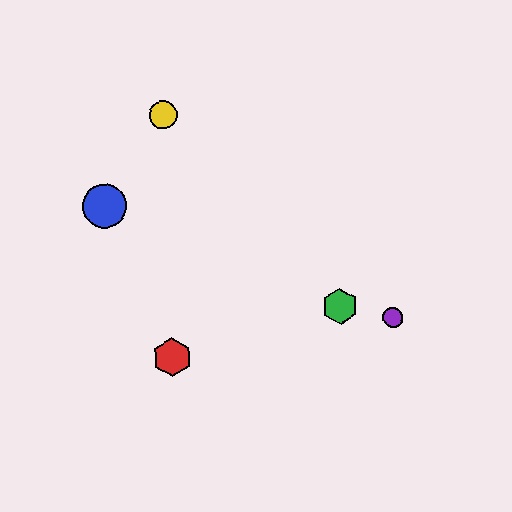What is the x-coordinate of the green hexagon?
The green hexagon is at x≈340.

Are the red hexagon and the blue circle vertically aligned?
No, the red hexagon is at x≈172 and the blue circle is at x≈104.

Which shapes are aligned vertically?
The red hexagon, the yellow circle are aligned vertically.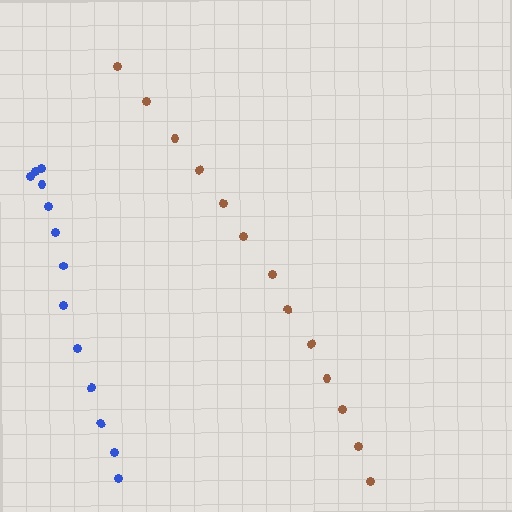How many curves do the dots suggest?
There are 2 distinct paths.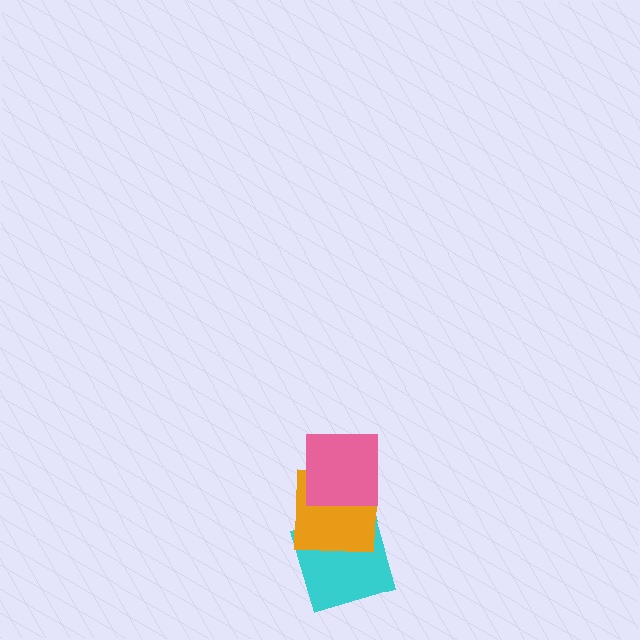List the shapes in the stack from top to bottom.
From top to bottom: the pink square, the orange square, the cyan square.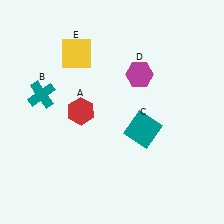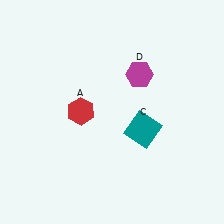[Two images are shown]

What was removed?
The yellow square (E), the teal cross (B) were removed in Image 2.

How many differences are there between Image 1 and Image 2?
There are 2 differences between the two images.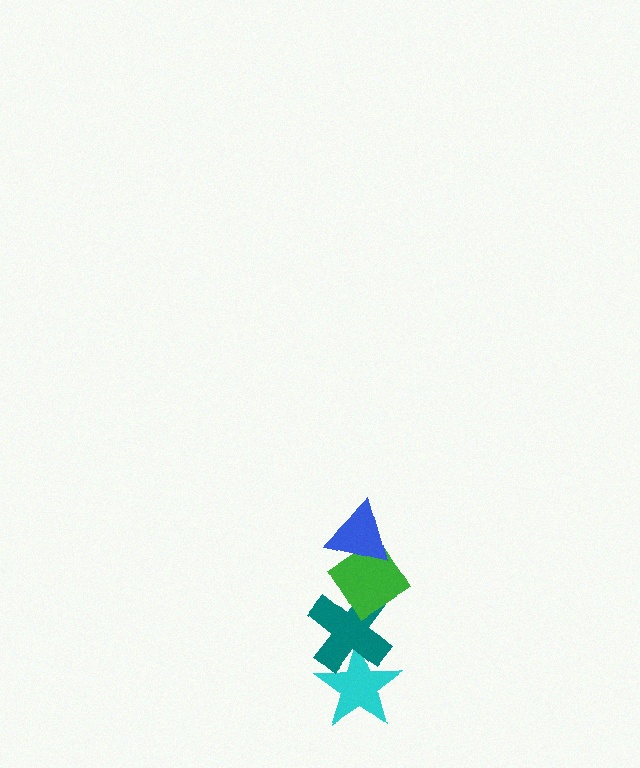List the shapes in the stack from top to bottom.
From top to bottom: the blue triangle, the green diamond, the teal cross, the cyan star.